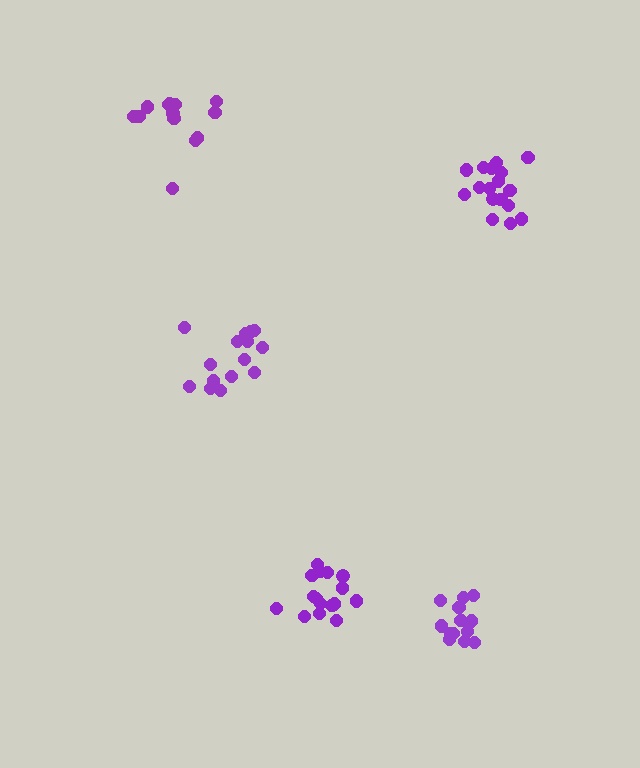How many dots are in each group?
Group 1: 13 dots, Group 2: 17 dots, Group 3: 16 dots, Group 4: 15 dots, Group 5: 13 dots (74 total).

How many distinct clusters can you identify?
There are 5 distinct clusters.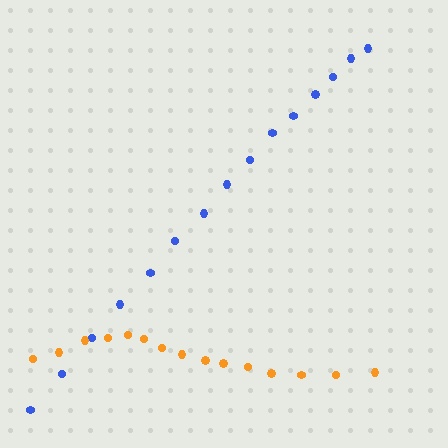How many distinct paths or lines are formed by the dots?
There are 2 distinct paths.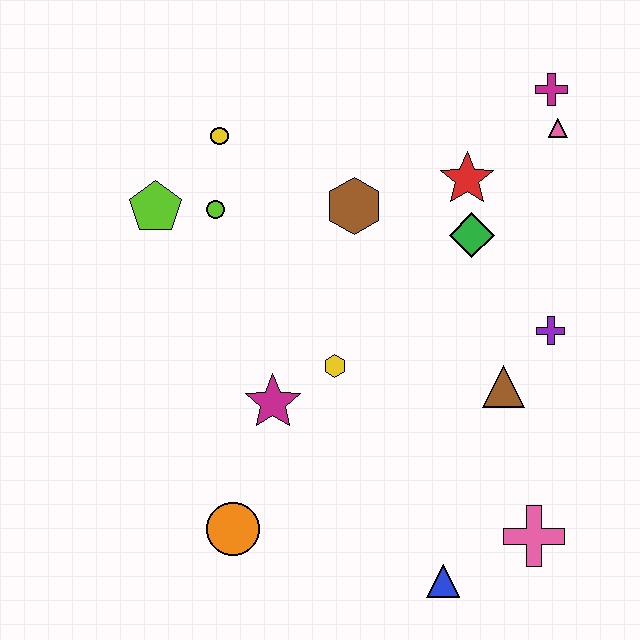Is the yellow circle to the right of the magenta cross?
No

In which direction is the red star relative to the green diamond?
The red star is above the green diamond.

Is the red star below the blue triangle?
No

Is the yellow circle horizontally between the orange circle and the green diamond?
No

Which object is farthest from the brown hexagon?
The blue triangle is farthest from the brown hexagon.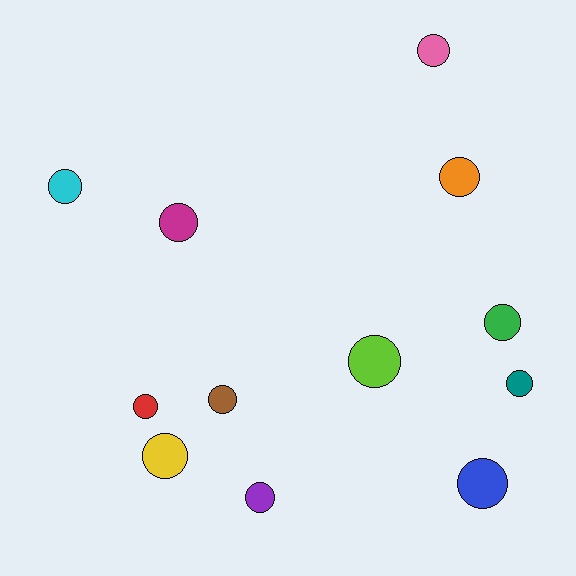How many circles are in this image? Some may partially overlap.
There are 12 circles.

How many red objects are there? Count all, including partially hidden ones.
There is 1 red object.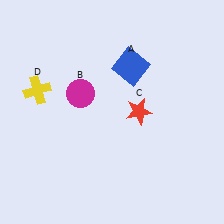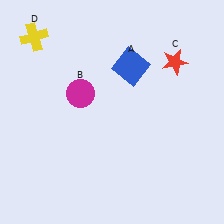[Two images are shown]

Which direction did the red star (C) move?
The red star (C) moved up.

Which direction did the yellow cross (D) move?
The yellow cross (D) moved up.